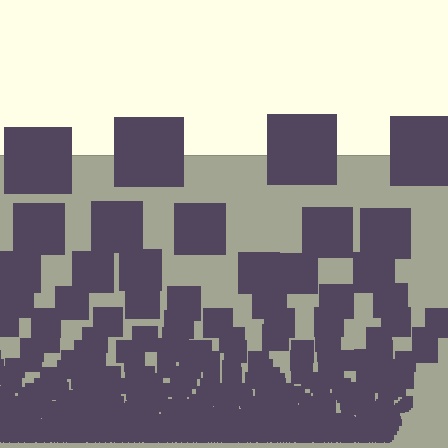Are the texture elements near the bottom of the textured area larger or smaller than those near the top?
Smaller. The gradient is inverted — elements near the bottom are smaller and denser.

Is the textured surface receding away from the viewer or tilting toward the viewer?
The surface appears to tilt toward the viewer. Texture elements get larger and sparser toward the top.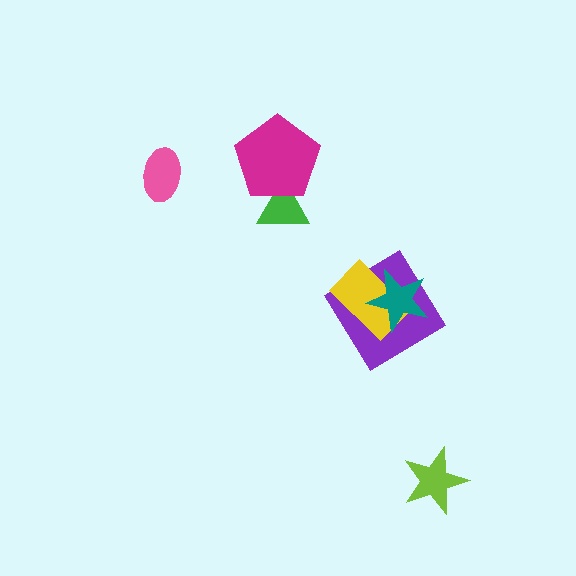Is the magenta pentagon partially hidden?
No, no other shape covers it.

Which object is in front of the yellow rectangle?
The teal star is in front of the yellow rectangle.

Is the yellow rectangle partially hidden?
Yes, it is partially covered by another shape.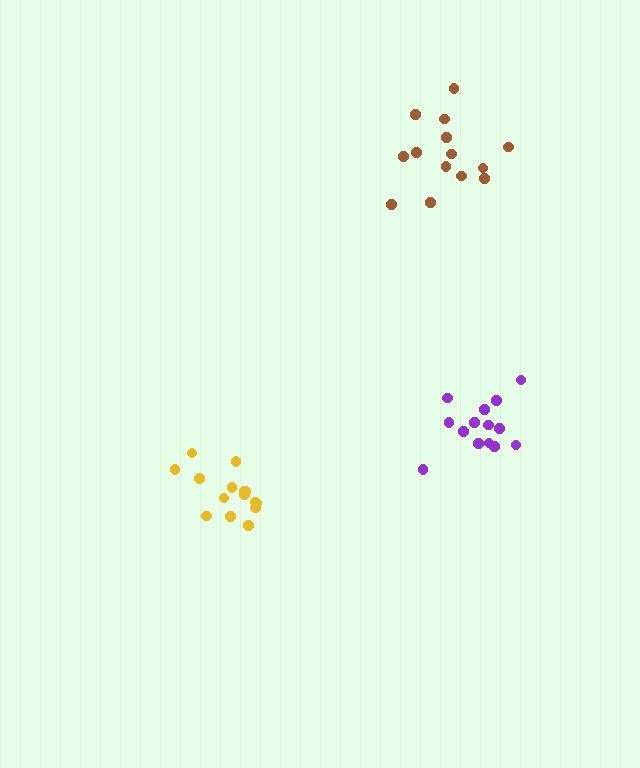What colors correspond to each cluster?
The clusters are colored: brown, yellow, purple.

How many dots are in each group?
Group 1: 14 dots, Group 2: 15 dots, Group 3: 14 dots (43 total).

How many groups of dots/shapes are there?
There are 3 groups.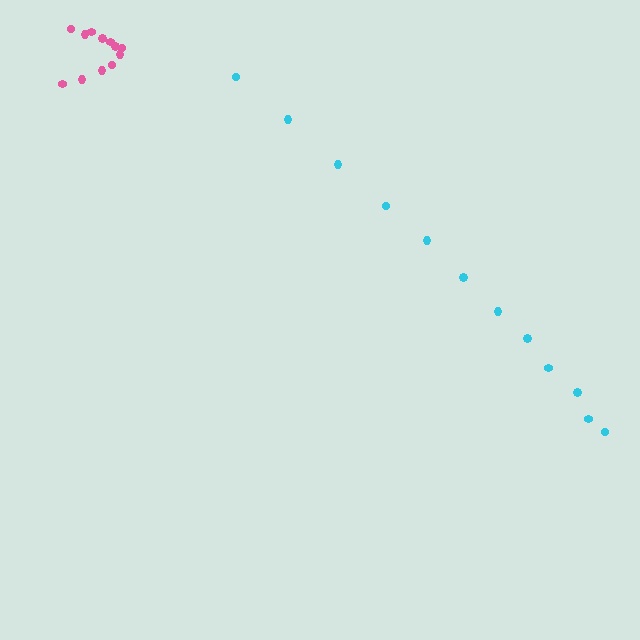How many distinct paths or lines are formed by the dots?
There are 2 distinct paths.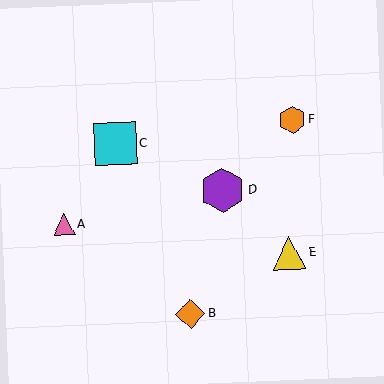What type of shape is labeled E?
Shape E is a yellow triangle.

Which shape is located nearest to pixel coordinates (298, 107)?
The orange hexagon (labeled F) at (292, 120) is nearest to that location.